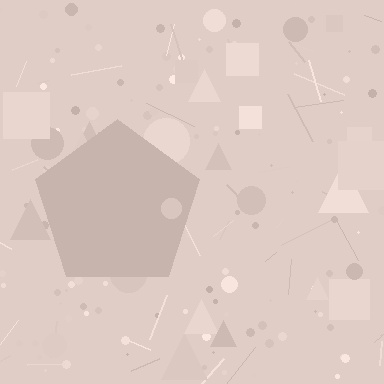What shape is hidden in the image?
A pentagon is hidden in the image.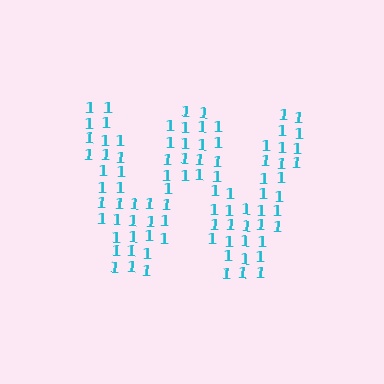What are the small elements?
The small elements are digit 1's.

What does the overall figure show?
The overall figure shows the letter W.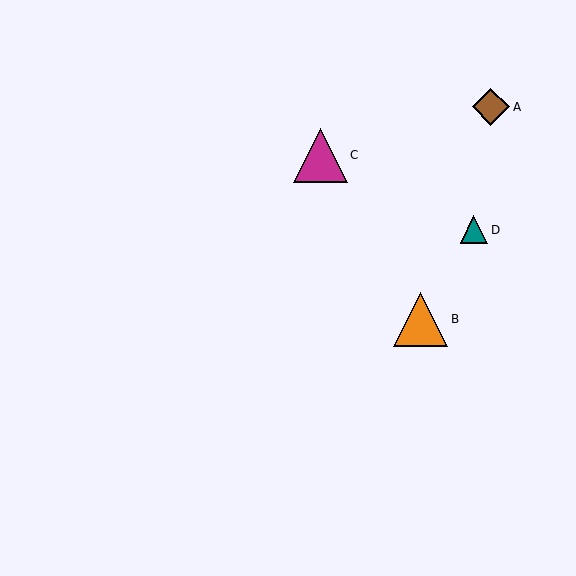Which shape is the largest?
The orange triangle (labeled B) is the largest.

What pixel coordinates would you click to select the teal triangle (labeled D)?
Click at (474, 230) to select the teal triangle D.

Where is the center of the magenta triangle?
The center of the magenta triangle is at (320, 155).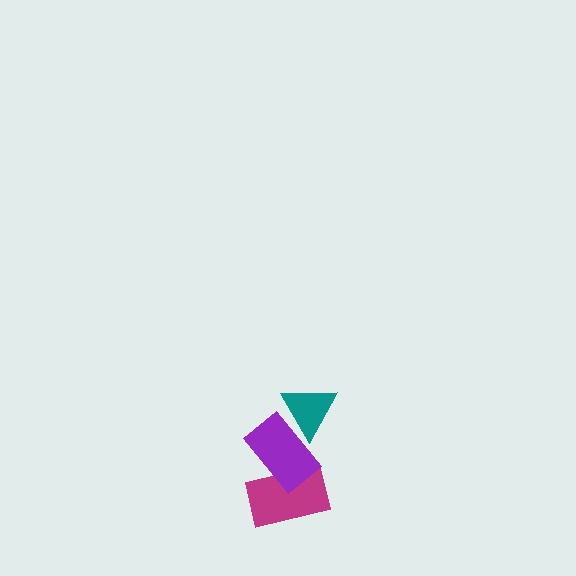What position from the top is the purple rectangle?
The purple rectangle is 2nd from the top.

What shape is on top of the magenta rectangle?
The purple rectangle is on top of the magenta rectangle.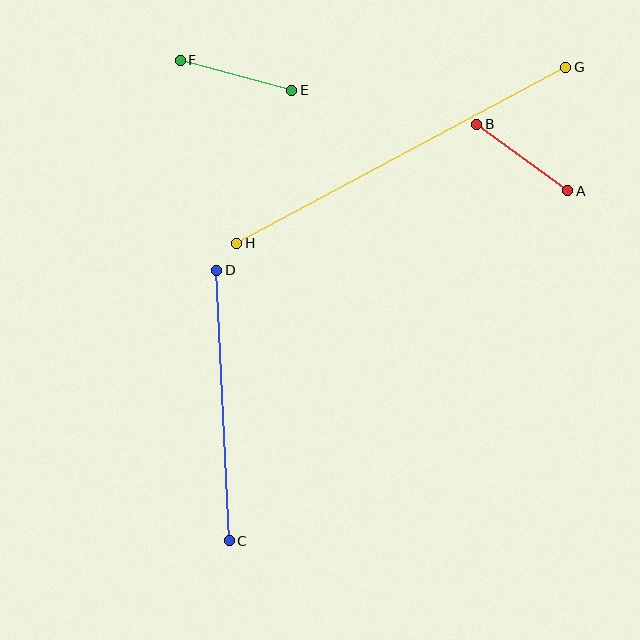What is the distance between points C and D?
The distance is approximately 271 pixels.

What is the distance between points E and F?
The distance is approximately 115 pixels.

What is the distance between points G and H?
The distance is approximately 373 pixels.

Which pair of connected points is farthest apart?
Points G and H are farthest apart.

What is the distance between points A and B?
The distance is approximately 113 pixels.